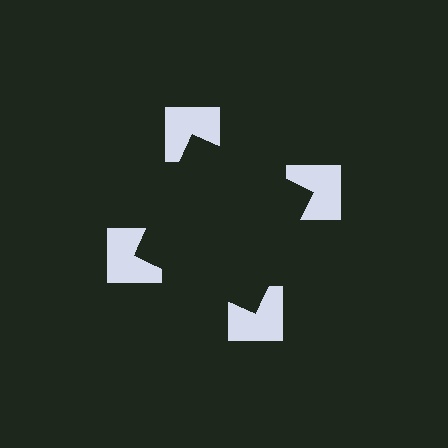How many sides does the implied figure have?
4 sides.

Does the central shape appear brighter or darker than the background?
It typically appears slightly darker than the background, even though no actual brightness change is drawn.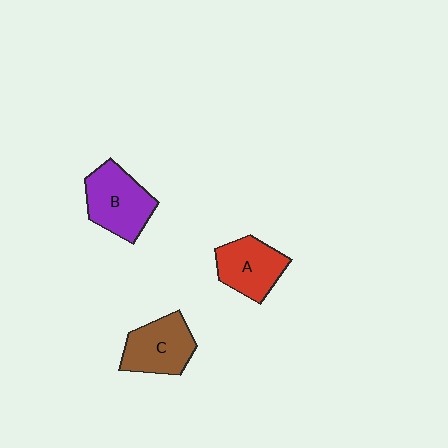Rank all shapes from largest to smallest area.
From largest to smallest: B (purple), C (brown), A (red).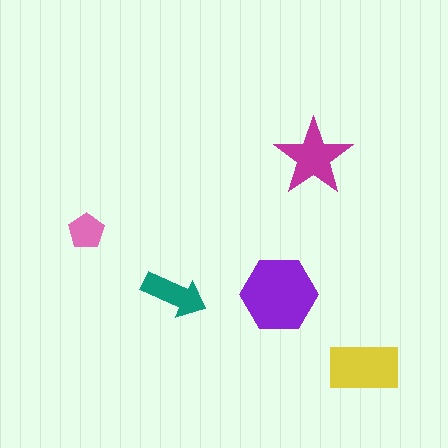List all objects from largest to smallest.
The purple hexagon, the yellow rectangle, the magenta star, the teal arrow, the pink pentagon.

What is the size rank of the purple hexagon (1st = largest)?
1st.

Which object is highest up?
The magenta star is topmost.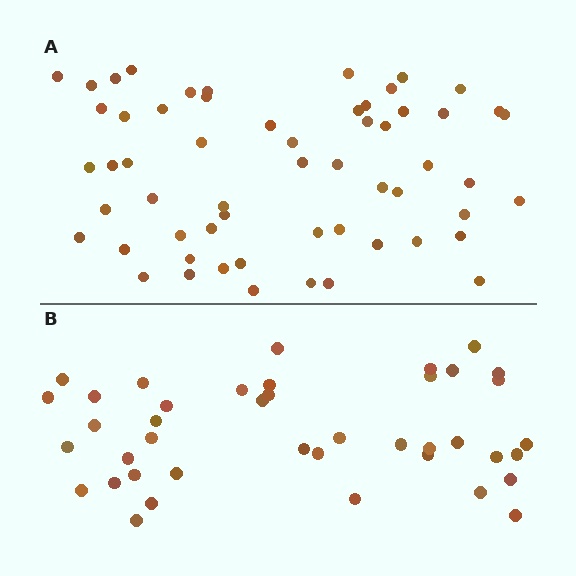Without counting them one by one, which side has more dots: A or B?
Region A (the top region) has more dots.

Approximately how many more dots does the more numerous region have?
Region A has approximately 15 more dots than region B.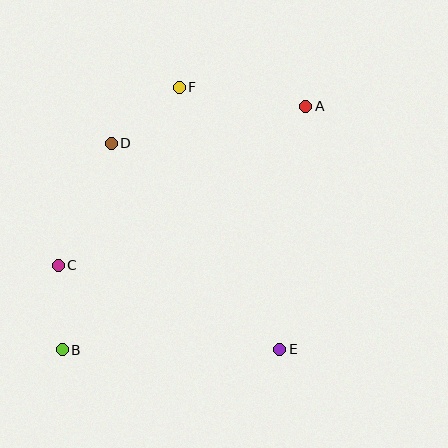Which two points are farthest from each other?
Points A and B are farthest from each other.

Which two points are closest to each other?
Points B and C are closest to each other.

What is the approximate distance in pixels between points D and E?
The distance between D and E is approximately 266 pixels.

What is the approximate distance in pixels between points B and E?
The distance between B and E is approximately 217 pixels.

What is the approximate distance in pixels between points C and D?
The distance between C and D is approximately 133 pixels.